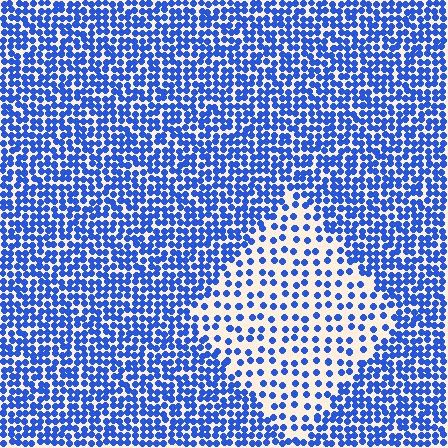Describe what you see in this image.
The image contains small blue elements arranged at two different densities. A diamond-shaped region is visible where the elements are less densely packed than the surrounding area.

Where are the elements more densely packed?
The elements are more densely packed outside the diamond boundary.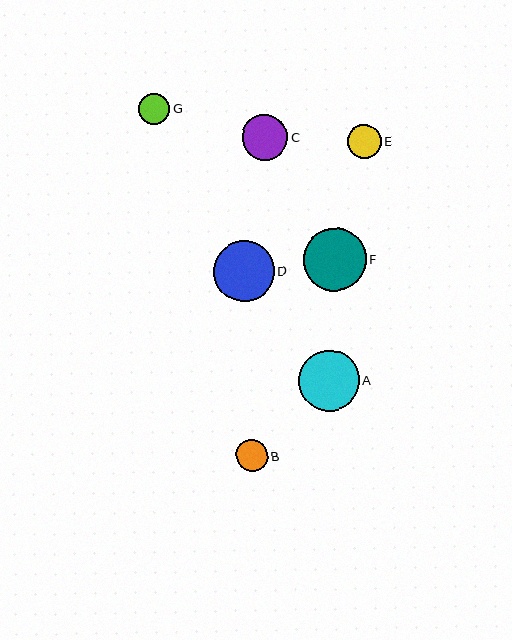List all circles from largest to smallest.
From largest to smallest: F, D, A, C, E, G, B.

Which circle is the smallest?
Circle B is the smallest with a size of approximately 32 pixels.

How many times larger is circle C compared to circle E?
Circle C is approximately 1.3 times the size of circle E.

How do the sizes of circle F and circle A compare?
Circle F and circle A are approximately the same size.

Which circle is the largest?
Circle F is the largest with a size of approximately 63 pixels.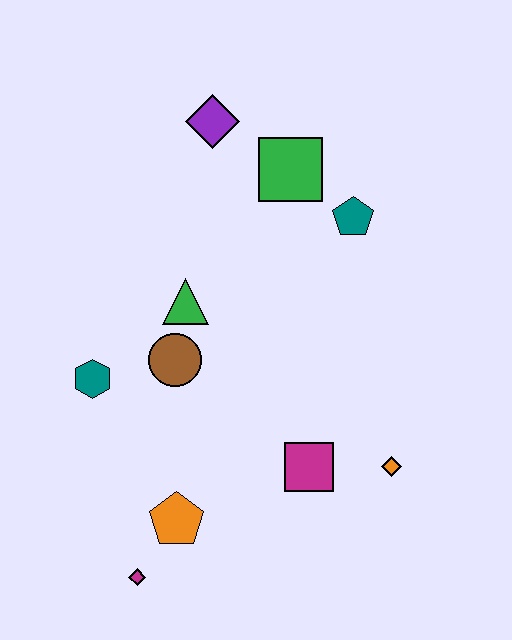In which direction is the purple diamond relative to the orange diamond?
The purple diamond is above the orange diamond.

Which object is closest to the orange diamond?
The magenta square is closest to the orange diamond.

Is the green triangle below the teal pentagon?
Yes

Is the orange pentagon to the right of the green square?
No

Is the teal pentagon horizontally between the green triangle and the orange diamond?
Yes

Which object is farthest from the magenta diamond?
The purple diamond is farthest from the magenta diamond.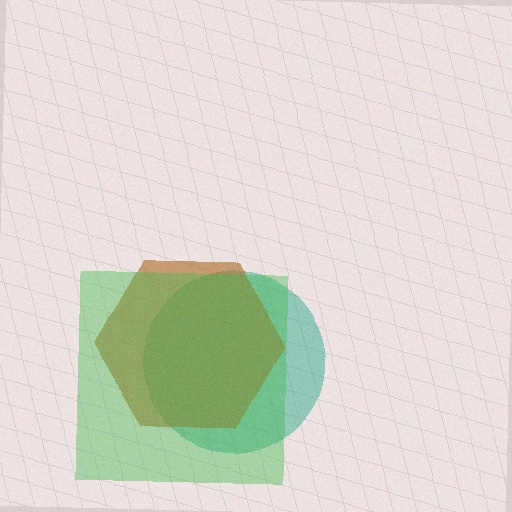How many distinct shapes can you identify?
There are 3 distinct shapes: a teal circle, a brown hexagon, a green square.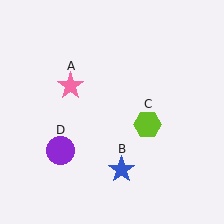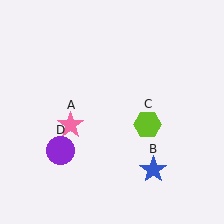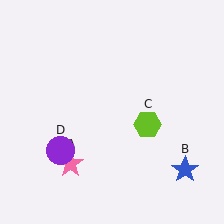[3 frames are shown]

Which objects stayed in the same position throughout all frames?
Lime hexagon (object C) and purple circle (object D) remained stationary.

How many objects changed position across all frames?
2 objects changed position: pink star (object A), blue star (object B).